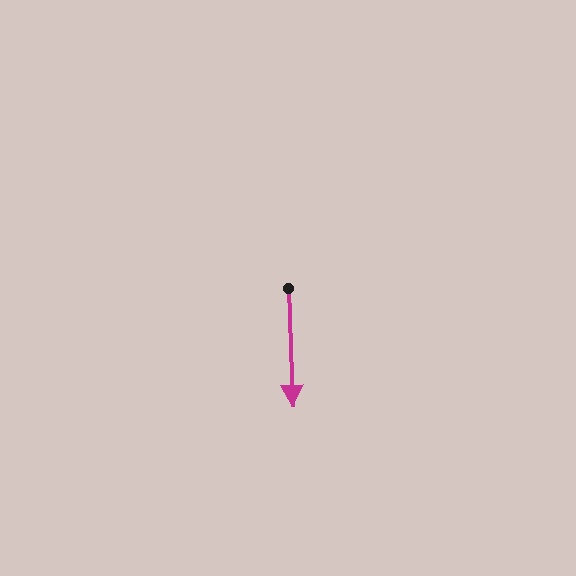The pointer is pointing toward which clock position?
Roughly 6 o'clock.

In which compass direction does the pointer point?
South.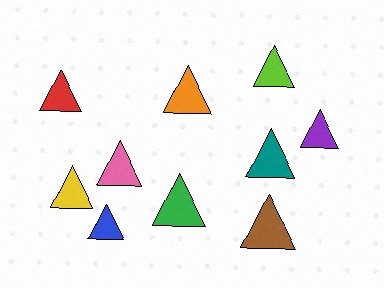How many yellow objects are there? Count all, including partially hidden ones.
There is 1 yellow object.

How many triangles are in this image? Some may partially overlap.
There are 10 triangles.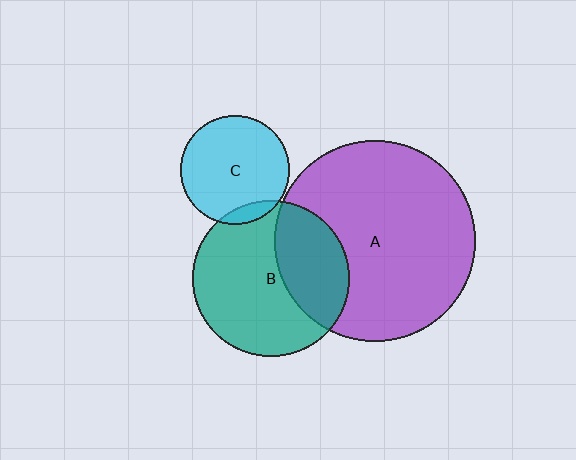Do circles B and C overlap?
Yes.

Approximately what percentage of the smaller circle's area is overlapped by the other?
Approximately 10%.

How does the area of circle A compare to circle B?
Approximately 1.6 times.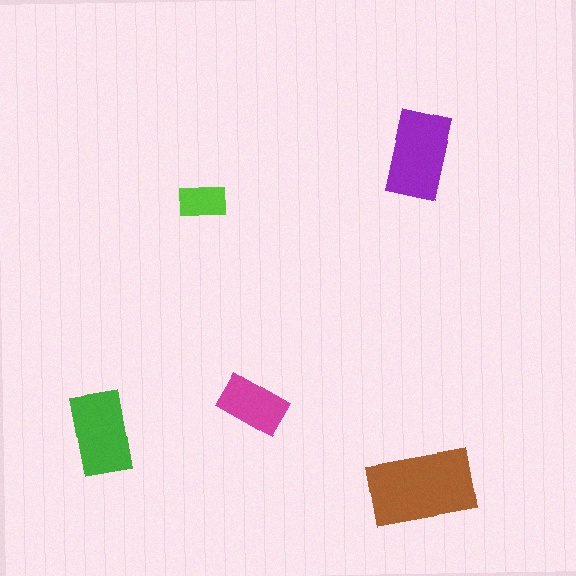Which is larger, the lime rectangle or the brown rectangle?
The brown one.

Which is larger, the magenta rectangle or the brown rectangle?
The brown one.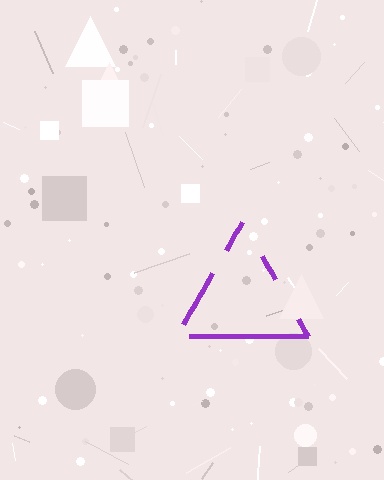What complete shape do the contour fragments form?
The contour fragments form a triangle.